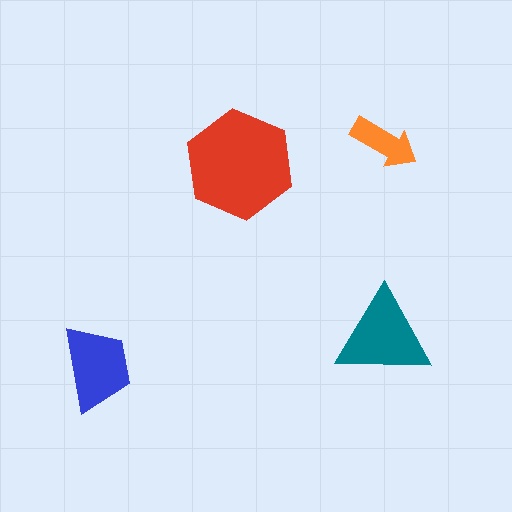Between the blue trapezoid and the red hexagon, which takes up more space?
The red hexagon.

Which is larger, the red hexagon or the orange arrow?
The red hexagon.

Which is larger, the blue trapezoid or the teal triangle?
The teal triangle.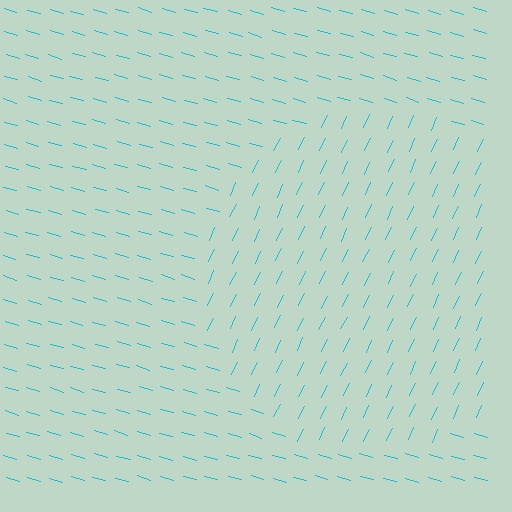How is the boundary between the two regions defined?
The boundary is defined purely by a change in line orientation (approximately 81 degrees difference). All lines are the same color and thickness.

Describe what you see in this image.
The image is filled with small cyan line segments. A circle region in the image has lines oriented differently from the surrounding lines, creating a visible texture boundary.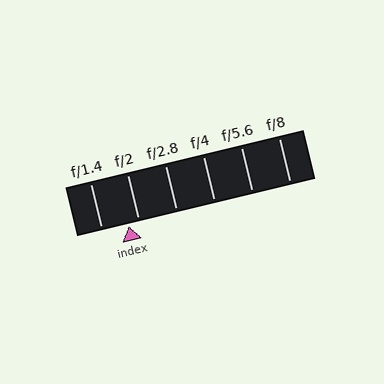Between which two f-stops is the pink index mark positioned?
The index mark is between f/1.4 and f/2.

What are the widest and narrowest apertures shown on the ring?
The widest aperture shown is f/1.4 and the narrowest is f/8.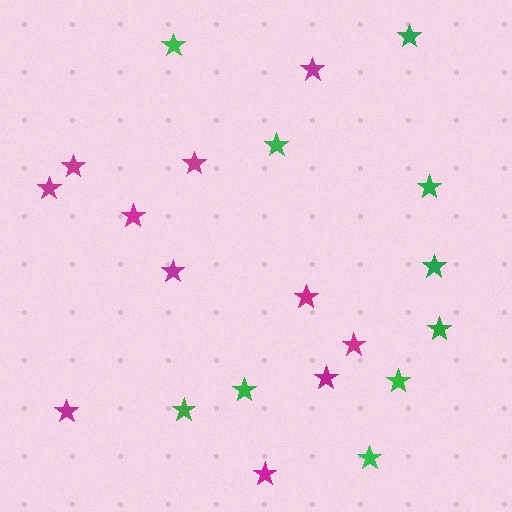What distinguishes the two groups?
There are 2 groups: one group of magenta stars (11) and one group of green stars (10).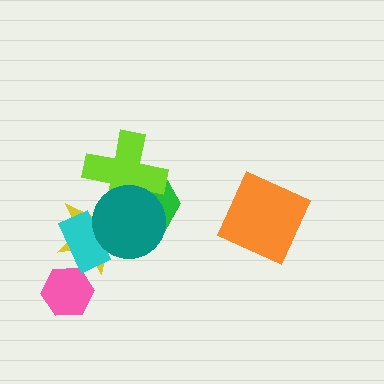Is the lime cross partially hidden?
Yes, it is partially covered by another shape.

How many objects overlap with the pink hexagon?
0 objects overlap with the pink hexagon.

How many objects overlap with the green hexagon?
3 objects overlap with the green hexagon.